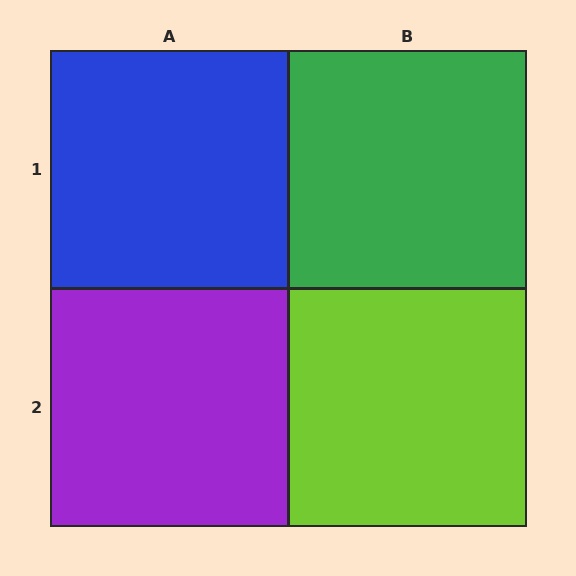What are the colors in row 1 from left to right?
Blue, green.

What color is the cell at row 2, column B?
Lime.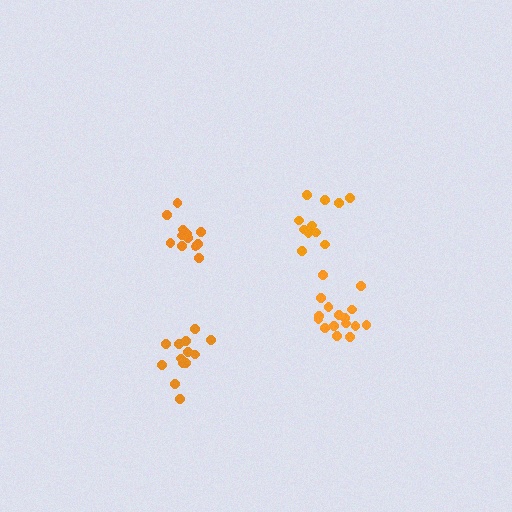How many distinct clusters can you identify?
There are 4 distinct clusters.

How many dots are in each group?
Group 1: 12 dots, Group 2: 16 dots, Group 3: 13 dots, Group 4: 11 dots (52 total).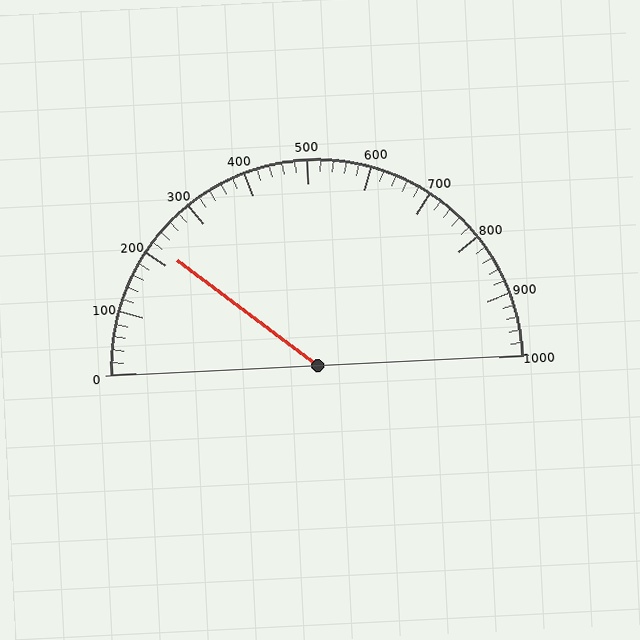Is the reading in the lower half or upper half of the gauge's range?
The reading is in the lower half of the range (0 to 1000).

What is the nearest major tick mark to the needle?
The nearest major tick mark is 200.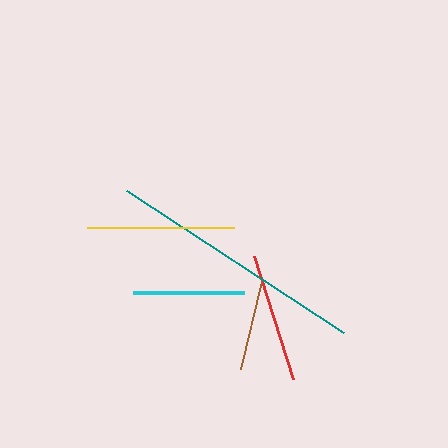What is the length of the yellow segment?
The yellow segment is approximately 147 pixels long.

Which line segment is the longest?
The teal line is the longest at approximately 259 pixels.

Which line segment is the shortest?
The brown line is the shortest at approximately 90 pixels.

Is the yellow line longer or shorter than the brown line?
The yellow line is longer than the brown line.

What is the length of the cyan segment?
The cyan segment is approximately 111 pixels long.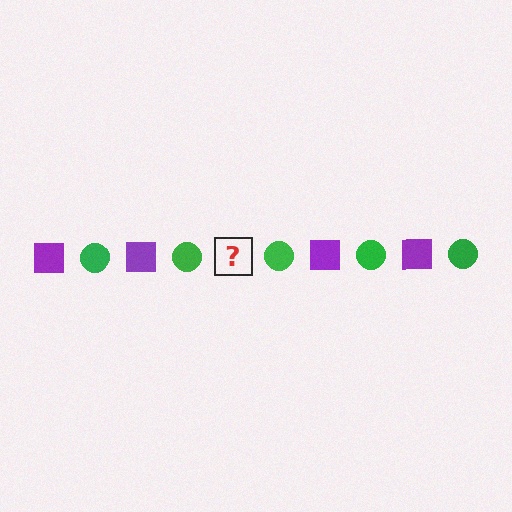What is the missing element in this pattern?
The missing element is a purple square.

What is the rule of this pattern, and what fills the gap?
The rule is that the pattern alternates between purple square and green circle. The gap should be filled with a purple square.